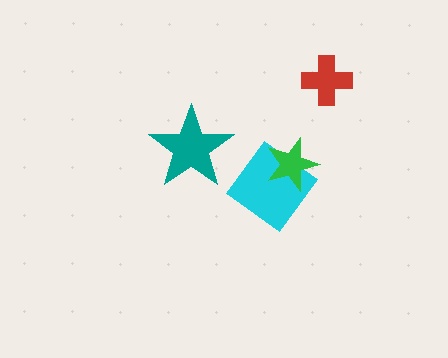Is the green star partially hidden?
No, no other shape covers it.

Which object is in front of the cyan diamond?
The green star is in front of the cyan diamond.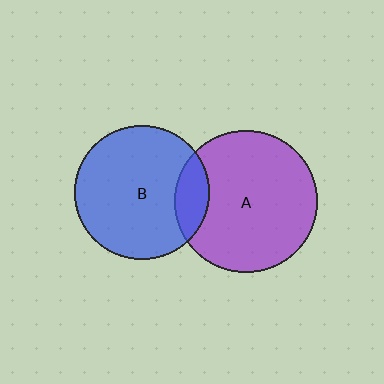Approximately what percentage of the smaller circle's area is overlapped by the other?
Approximately 15%.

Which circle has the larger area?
Circle A (purple).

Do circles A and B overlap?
Yes.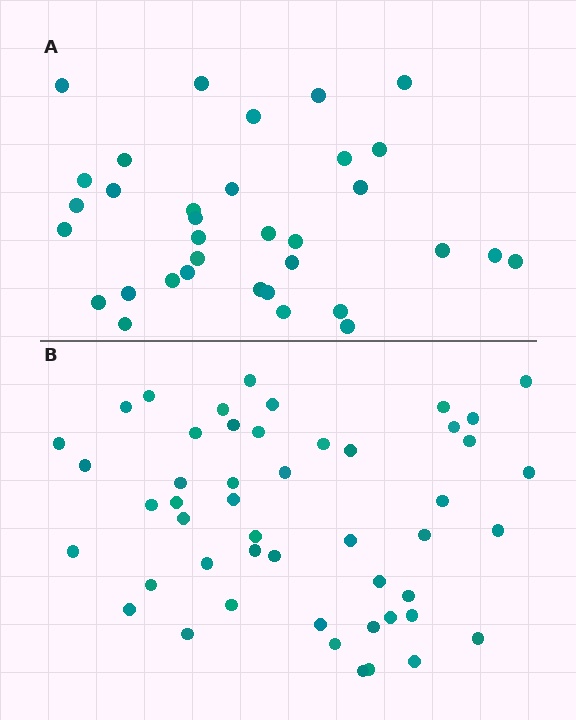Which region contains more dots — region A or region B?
Region B (the bottom region) has more dots.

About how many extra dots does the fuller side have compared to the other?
Region B has approximately 15 more dots than region A.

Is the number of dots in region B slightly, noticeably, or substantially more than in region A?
Region B has noticeably more, but not dramatically so. The ratio is roughly 1.4 to 1.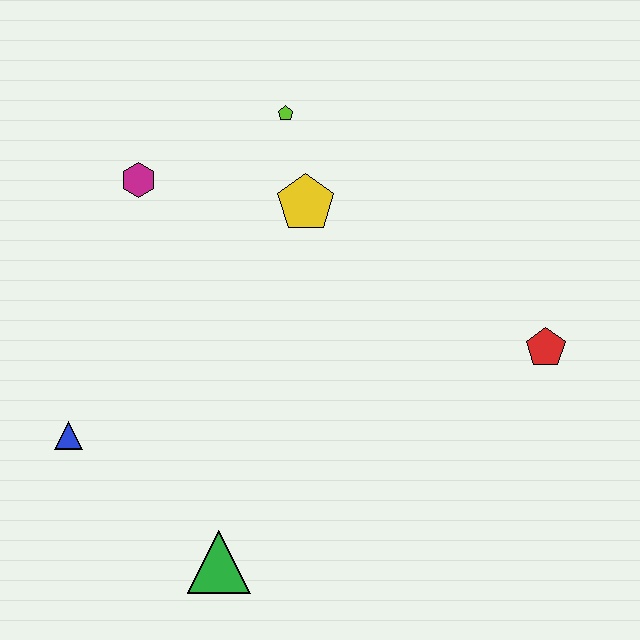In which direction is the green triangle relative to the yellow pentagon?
The green triangle is below the yellow pentagon.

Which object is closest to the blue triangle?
The green triangle is closest to the blue triangle.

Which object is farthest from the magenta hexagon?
The red pentagon is farthest from the magenta hexagon.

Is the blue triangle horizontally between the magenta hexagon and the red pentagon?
No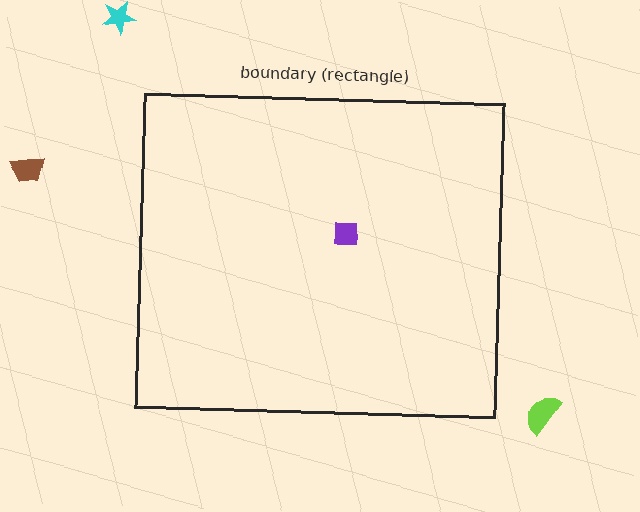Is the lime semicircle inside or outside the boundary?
Outside.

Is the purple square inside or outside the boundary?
Inside.